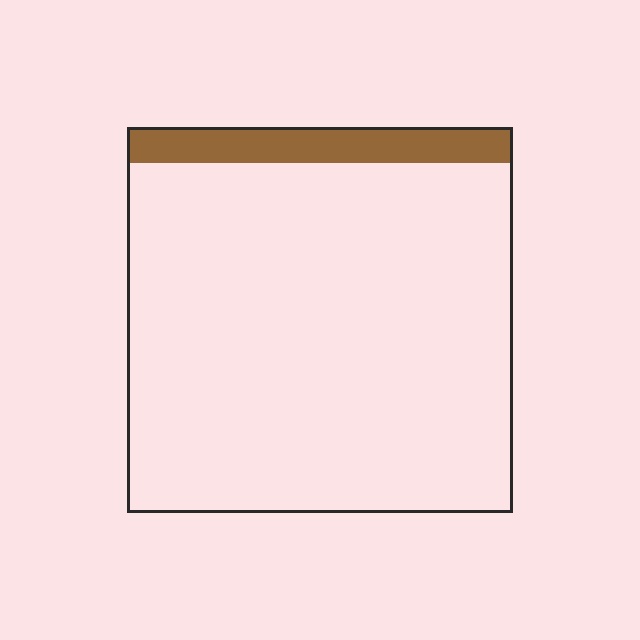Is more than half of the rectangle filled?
No.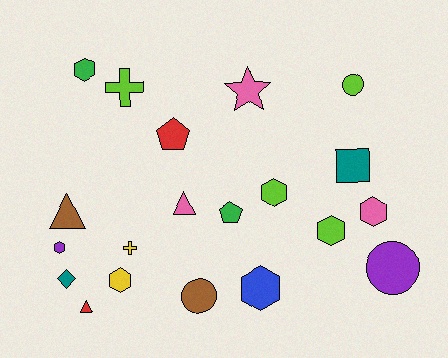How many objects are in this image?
There are 20 objects.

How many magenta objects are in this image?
There are no magenta objects.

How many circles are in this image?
There are 3 circles.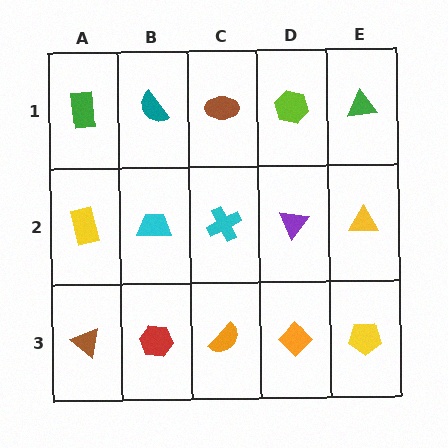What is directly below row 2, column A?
A brown triangle.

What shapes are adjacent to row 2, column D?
A lime hexagon (row 1, column D), an orange diamond (row 3, column D), a cyan cross (row 2, column C), a yellow triangle (row 2, column E).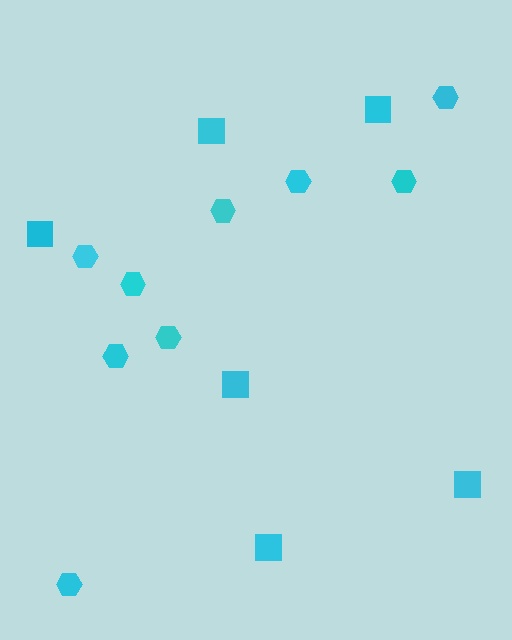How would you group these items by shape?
There are 2 groups: one group of squares (6) and one group of hexagons (9).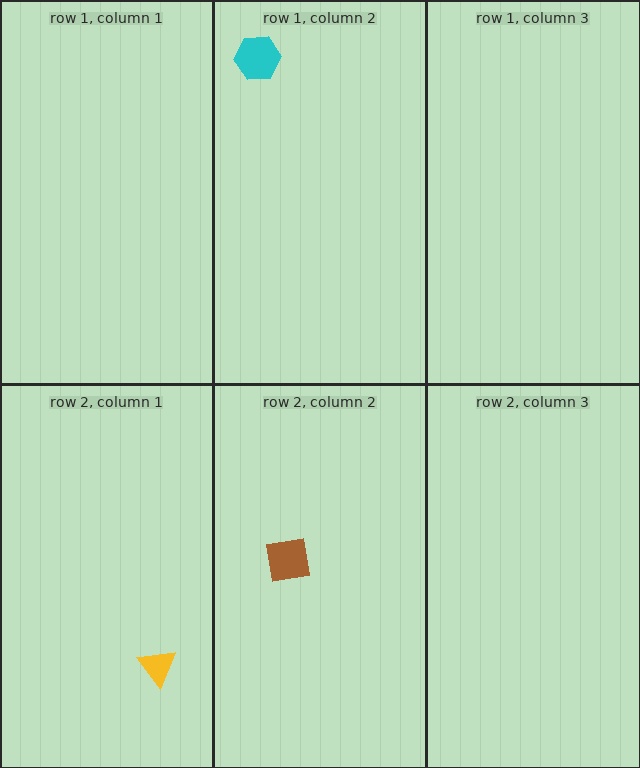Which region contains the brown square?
The row 2, column 2 region.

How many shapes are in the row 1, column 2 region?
1.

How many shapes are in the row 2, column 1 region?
1.